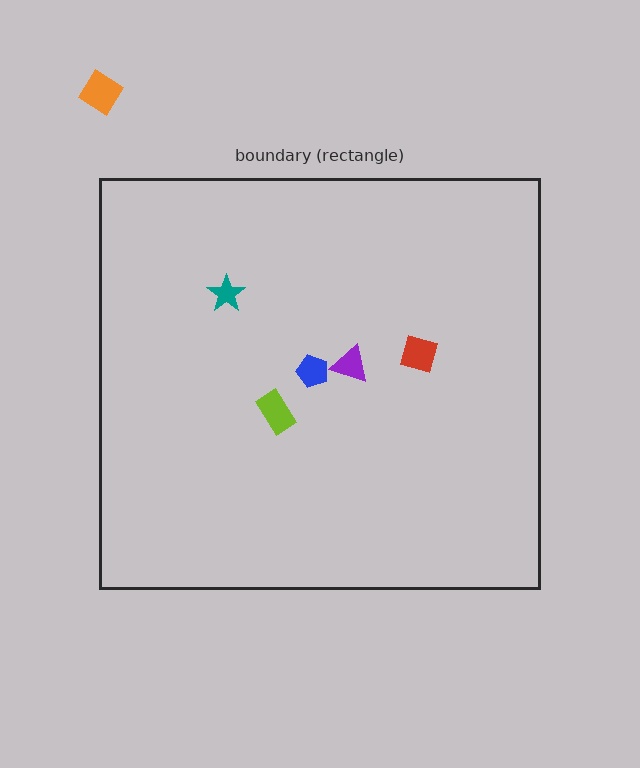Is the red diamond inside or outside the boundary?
Inside.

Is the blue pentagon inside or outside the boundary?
Inside.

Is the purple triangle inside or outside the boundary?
Inside.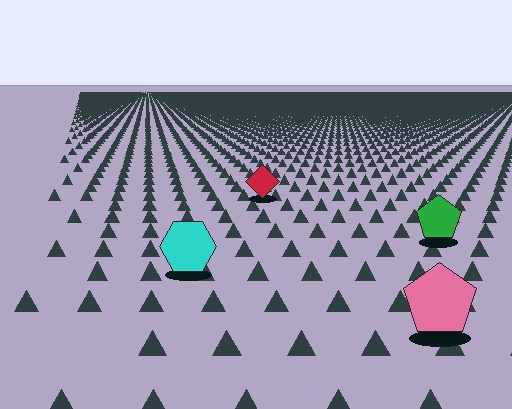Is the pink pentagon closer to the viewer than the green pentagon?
Yes. The pink pentagon is closer — you can tell from the texture gradient: the ground texture is coarser near it.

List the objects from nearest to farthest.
From nearest to farthest: the pink pentagon, the cyan hexagon, the green pentagon, the red diamond.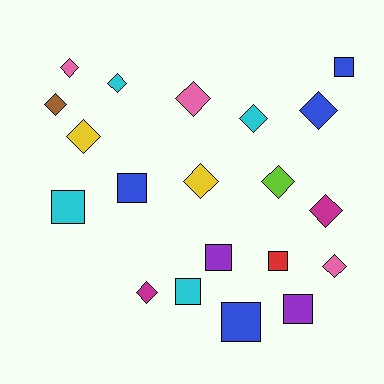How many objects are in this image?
There are 20 objects.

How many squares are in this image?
There are 8 squares.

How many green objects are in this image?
There are no green objects.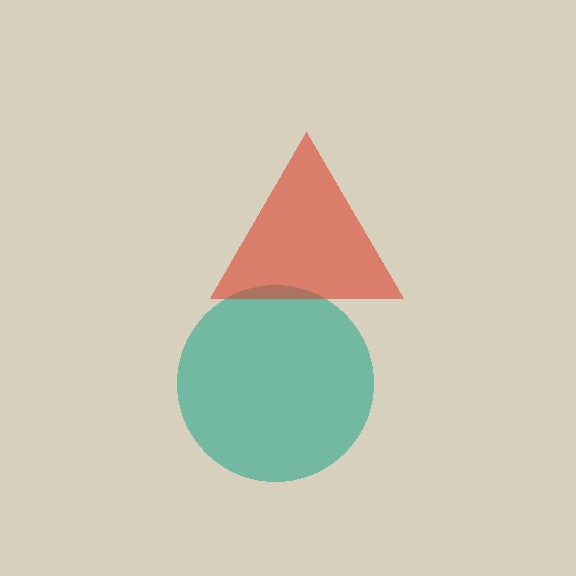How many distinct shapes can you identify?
There are 2 distinct shapes: a teal circle, a red triangle.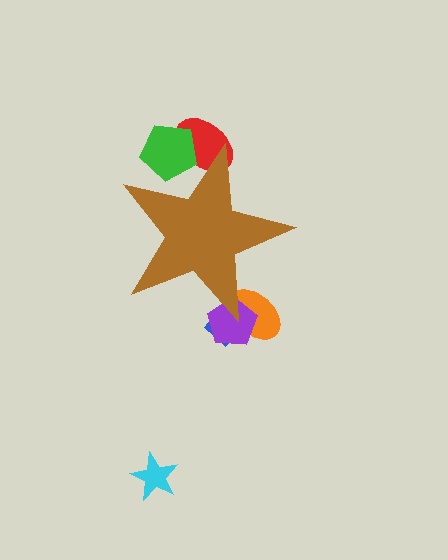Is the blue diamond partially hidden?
Yes, the blue diamond is partially hidden behind the brown star.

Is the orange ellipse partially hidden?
Yes, the orange ellipse is partially hidden behind the brown star.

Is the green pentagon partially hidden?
Yes, the green pentagon is partially hidden behind the brown star.